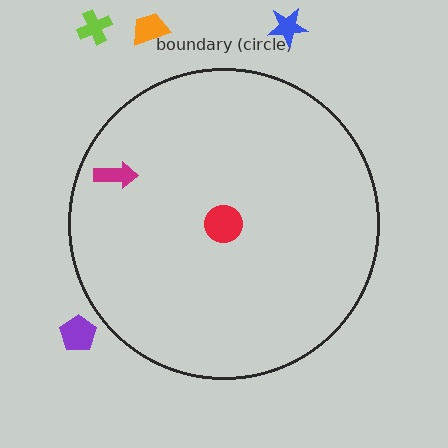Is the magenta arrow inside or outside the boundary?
Inside.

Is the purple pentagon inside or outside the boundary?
Outside.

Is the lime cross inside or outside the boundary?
Outside.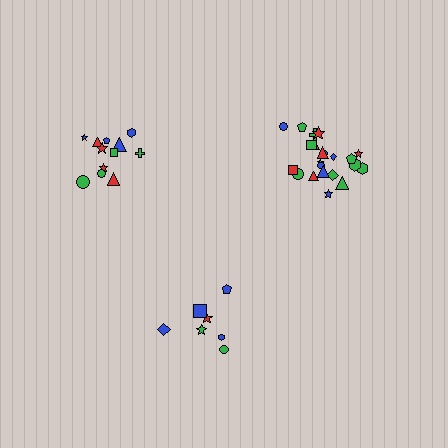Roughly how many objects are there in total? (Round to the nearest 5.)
Roughly 40 objects in total.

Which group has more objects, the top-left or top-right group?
The top-right group.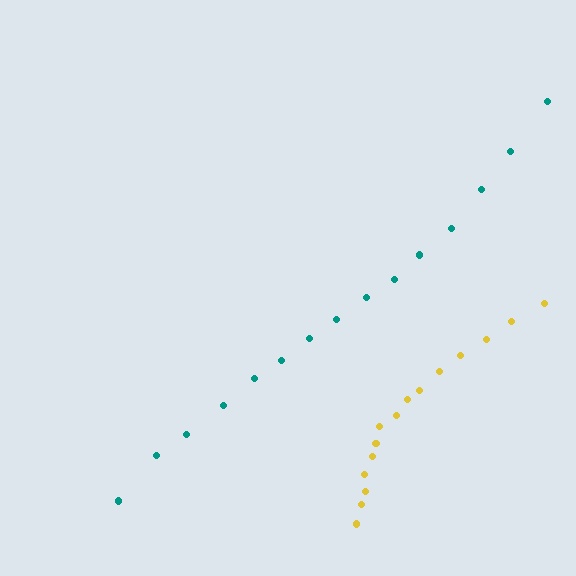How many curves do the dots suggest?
There are 2 distinct paths.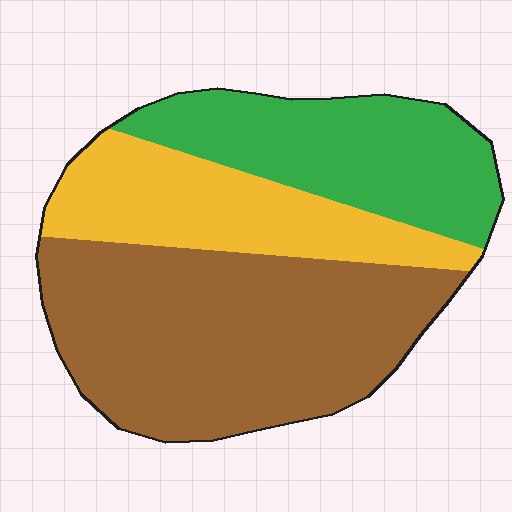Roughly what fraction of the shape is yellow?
Yellow takes up between a sixth and a third of the shape.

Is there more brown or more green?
Brown.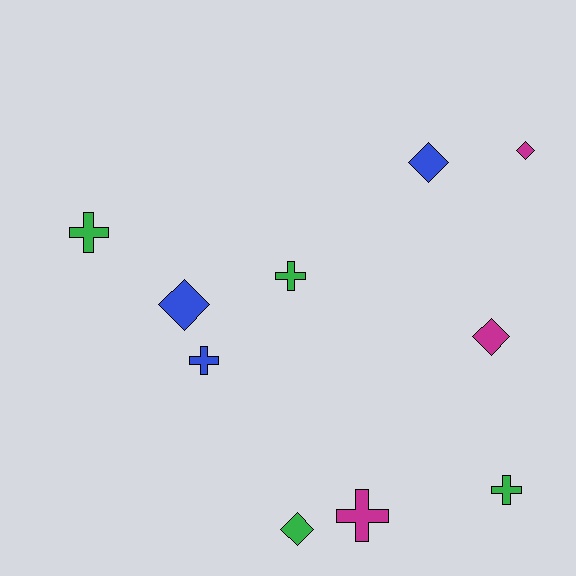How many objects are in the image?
There are 10 objects.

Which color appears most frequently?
Green, with 4 objects.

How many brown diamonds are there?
There are no brown diamonds.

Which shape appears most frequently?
Diamond, with 5 objects.